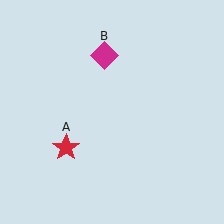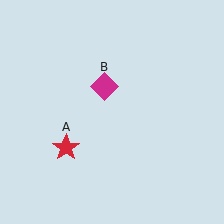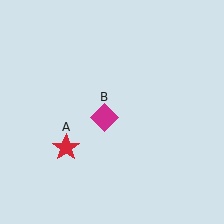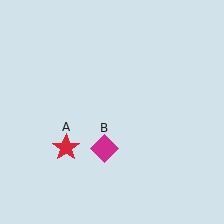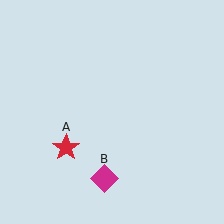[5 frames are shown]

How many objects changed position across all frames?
1 object changed position: magenta diamond (object B).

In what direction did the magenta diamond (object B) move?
The magenta diamond (object B) moved down.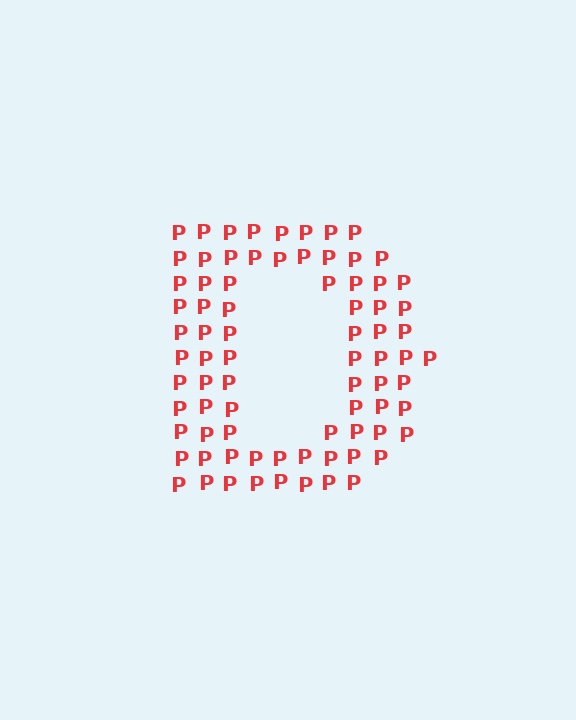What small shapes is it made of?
It is made of small letter P's.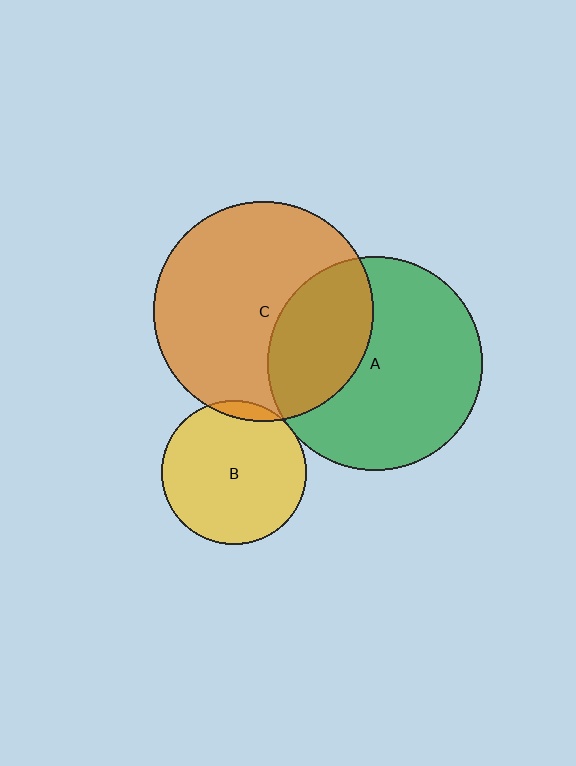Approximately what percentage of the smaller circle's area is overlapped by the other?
Approximately 5%.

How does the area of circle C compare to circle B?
Approximately 2.3 times.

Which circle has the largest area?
Circle C (orange).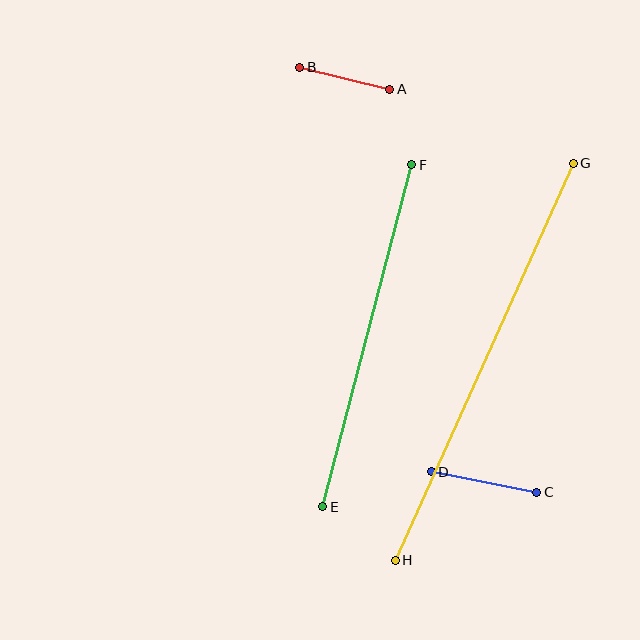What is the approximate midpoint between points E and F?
The midpoint is at approximately (367, 336) pixels.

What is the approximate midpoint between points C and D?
The midpoint is at approximately (484, 482) pixels.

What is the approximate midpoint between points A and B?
The midpoint is at approximately (345, 78) pixels.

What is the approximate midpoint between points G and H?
The midpoint is at approximately (484, 362) pixels.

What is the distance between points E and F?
The distance is approximately 354 pixels.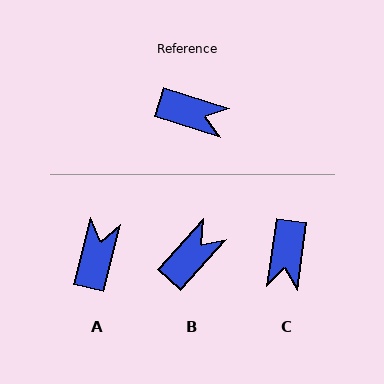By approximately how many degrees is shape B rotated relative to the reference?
Approximately 65 degrees counter-clockwise.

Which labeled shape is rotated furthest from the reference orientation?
A, about 93 degrees away.